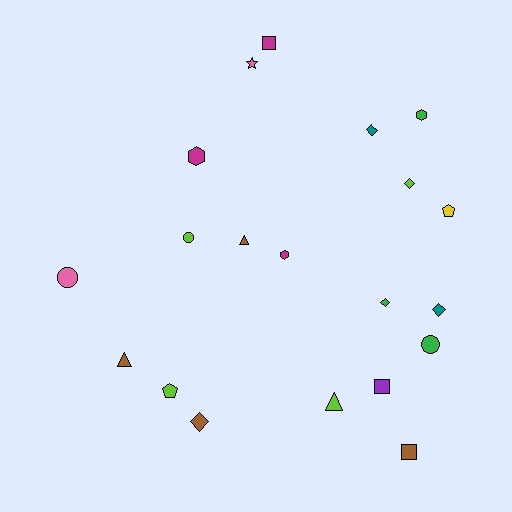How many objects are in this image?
There are 20 objects.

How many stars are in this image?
There is 1 star.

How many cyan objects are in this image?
There are no cyan objects.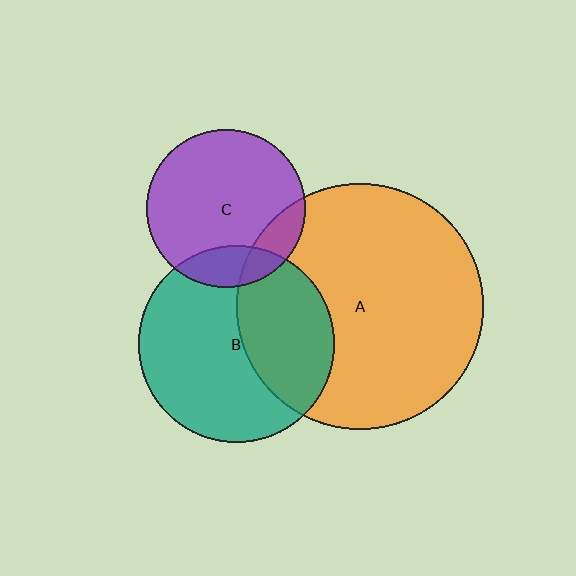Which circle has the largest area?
Circle A (orange).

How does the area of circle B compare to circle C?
Approximately 1.5 times.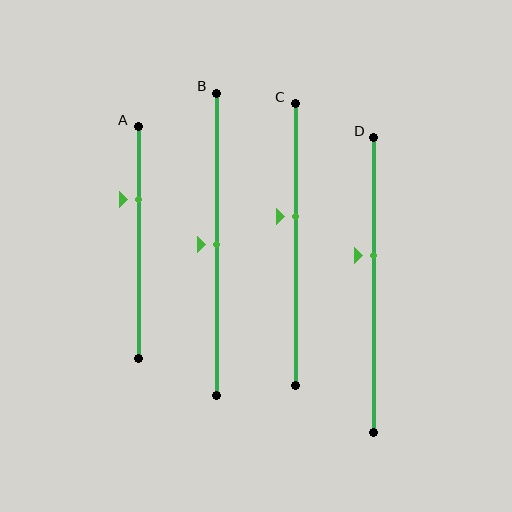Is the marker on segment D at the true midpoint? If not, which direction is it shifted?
No, the marker on segment D is shifted upward by about 10% of the segment length.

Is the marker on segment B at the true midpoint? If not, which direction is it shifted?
Yes, the marker on segment B is at the true midpoint.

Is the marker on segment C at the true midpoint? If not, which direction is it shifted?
No, the marker on segment C is shifted upward by about 10% of the segment length.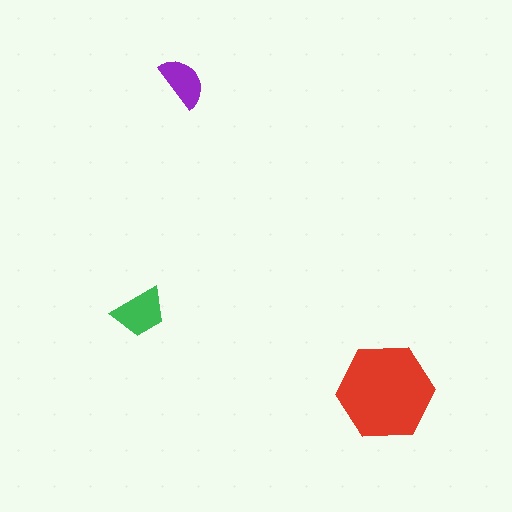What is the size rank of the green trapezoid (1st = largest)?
2nd.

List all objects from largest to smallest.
The red hexagon, the green trapezoid, the purple semicircle.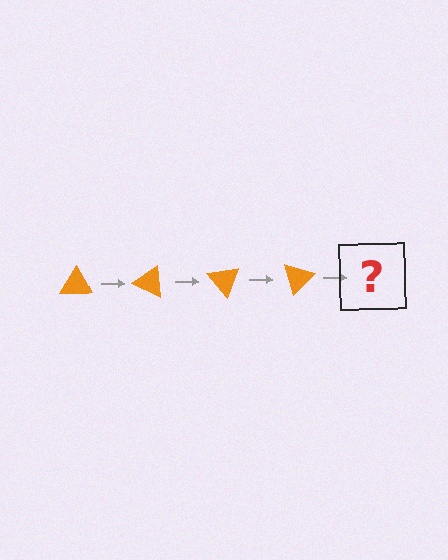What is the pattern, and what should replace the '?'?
The pattern is that the triangle rotates 25 degrees each step. The '?' should be an orange triangle rotated 100 degrees.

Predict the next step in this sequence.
The next step is an orange triangle rotated 100 degrees.